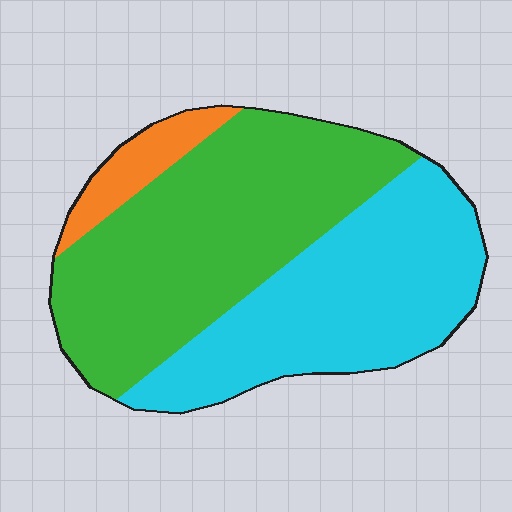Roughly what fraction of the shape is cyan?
Cyan covers 42% of the shape.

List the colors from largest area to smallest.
From largest to smallest: green, cyan, orange.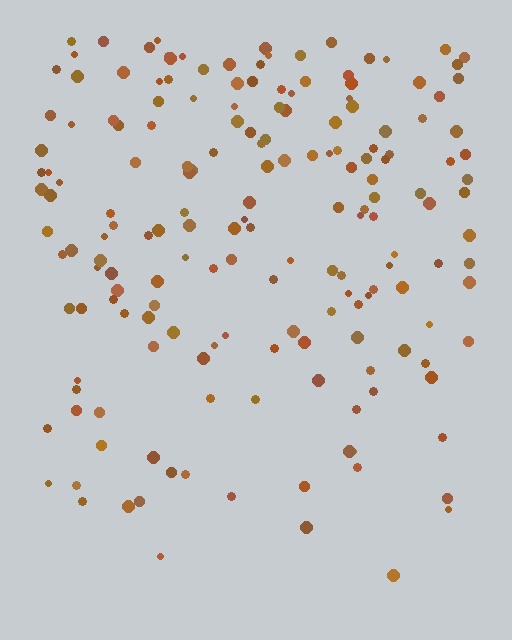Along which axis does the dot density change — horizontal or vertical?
Vertical.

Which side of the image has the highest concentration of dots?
The top.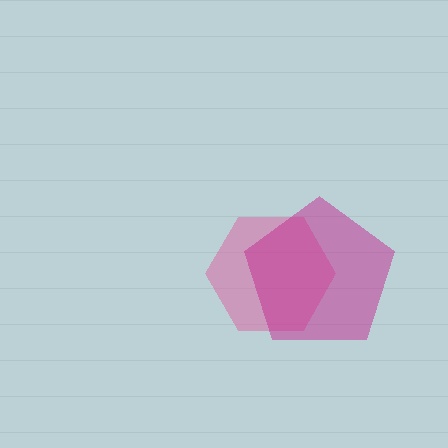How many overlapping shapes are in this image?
There are 2 overlapping shapes in the image.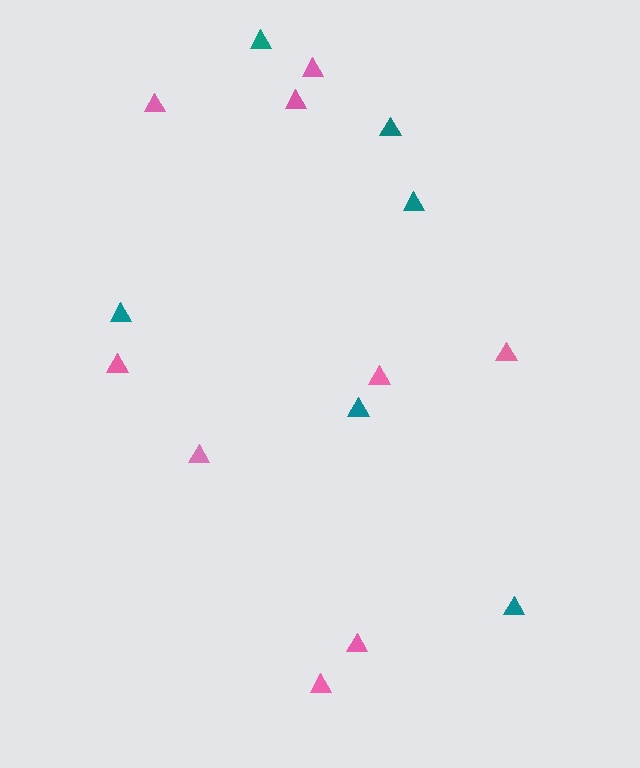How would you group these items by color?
There are 2 groups: one group of pink triangles (9) and one group of teal triangles (6).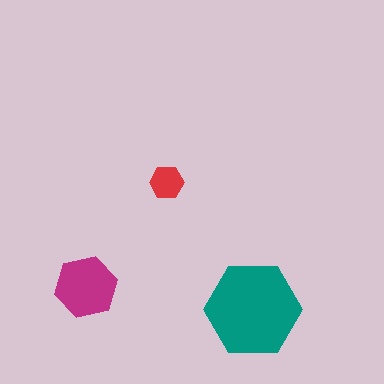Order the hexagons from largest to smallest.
the teal one, the magenta one, the red one.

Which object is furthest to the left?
The magenta hexagon is leftmost.